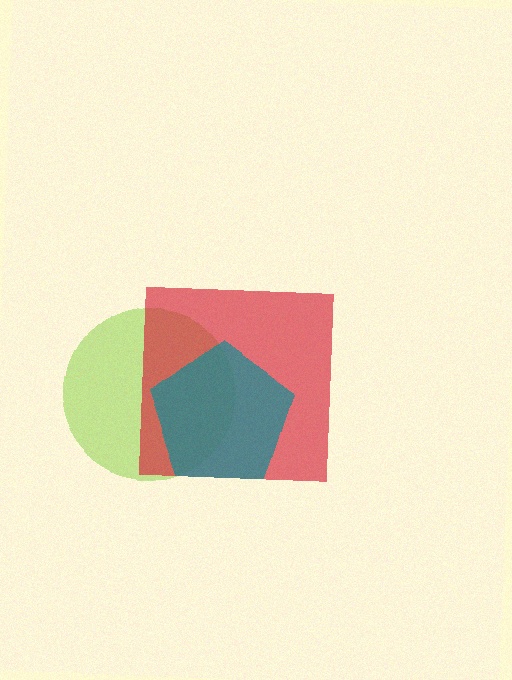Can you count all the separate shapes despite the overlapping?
Yes, there are 3 separate shapes.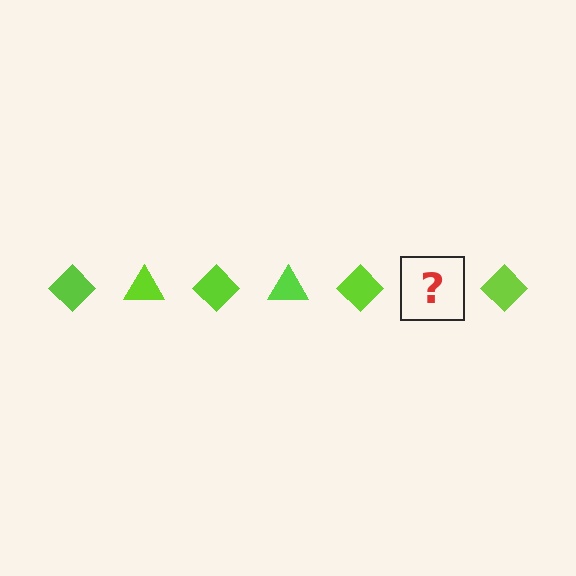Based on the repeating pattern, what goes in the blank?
The blank should be a lime triangle.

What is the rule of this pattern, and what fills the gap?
The rule is that the pattern cycles through diamond, triangle shapes in lime. The gap should be filled with a lime triangle.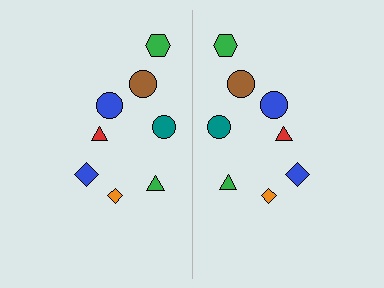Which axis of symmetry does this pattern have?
The pattern has a vertical axis of symmetry running through the center of the image.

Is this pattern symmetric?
Yes, this pattern has bilateral (reflection) symmetry.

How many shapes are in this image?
There are 16 shapes in this image.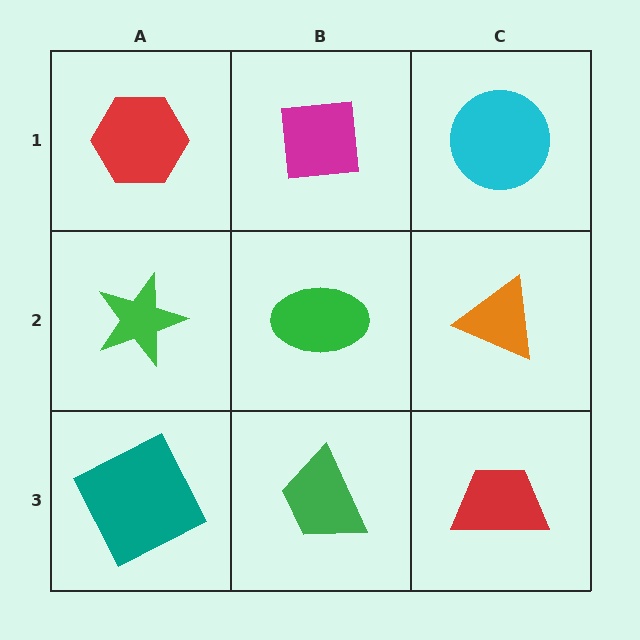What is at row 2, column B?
A green ellipse.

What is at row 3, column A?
A teal square.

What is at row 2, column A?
A green star.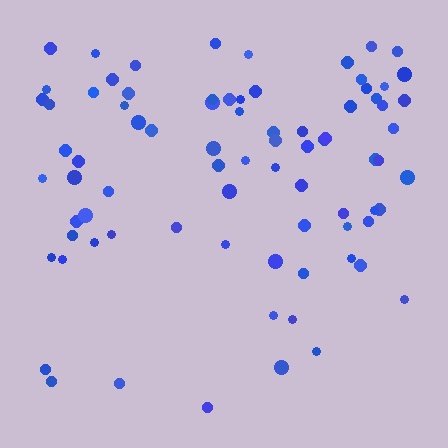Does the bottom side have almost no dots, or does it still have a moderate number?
Still a moderate number, just noticeably fewer than the top.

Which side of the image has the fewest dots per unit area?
The bottom.